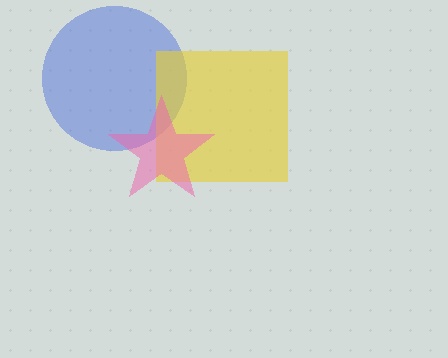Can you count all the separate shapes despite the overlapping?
Yes, there are 3 separate shapes.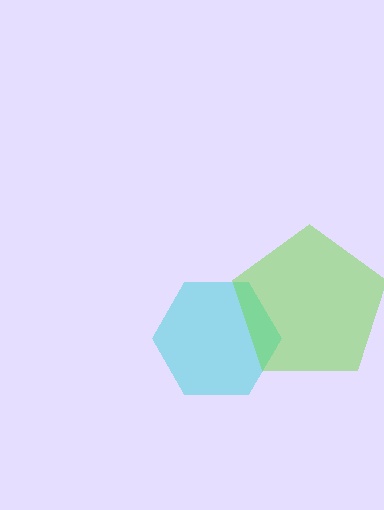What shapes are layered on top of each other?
The layered shapes are: a cyan hexagon, a lime pentagon.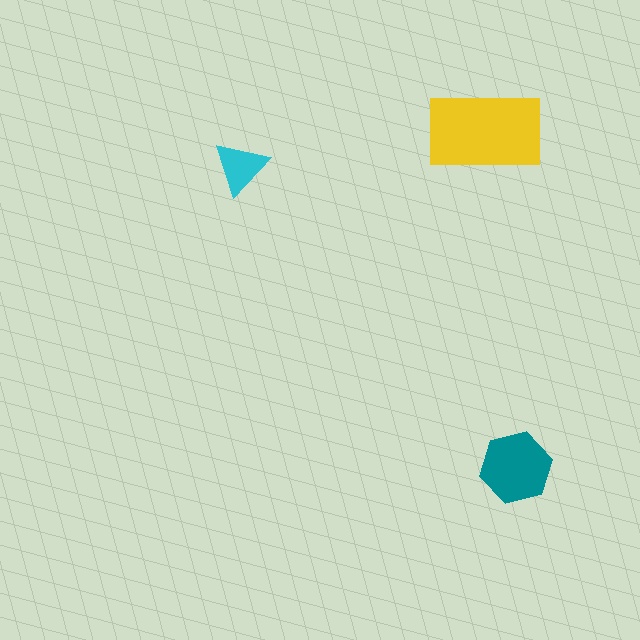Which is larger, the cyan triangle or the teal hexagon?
The teal hexagon.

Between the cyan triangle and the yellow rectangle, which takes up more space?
The yellow rectangle.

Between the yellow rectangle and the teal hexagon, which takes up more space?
The yellow rectangle.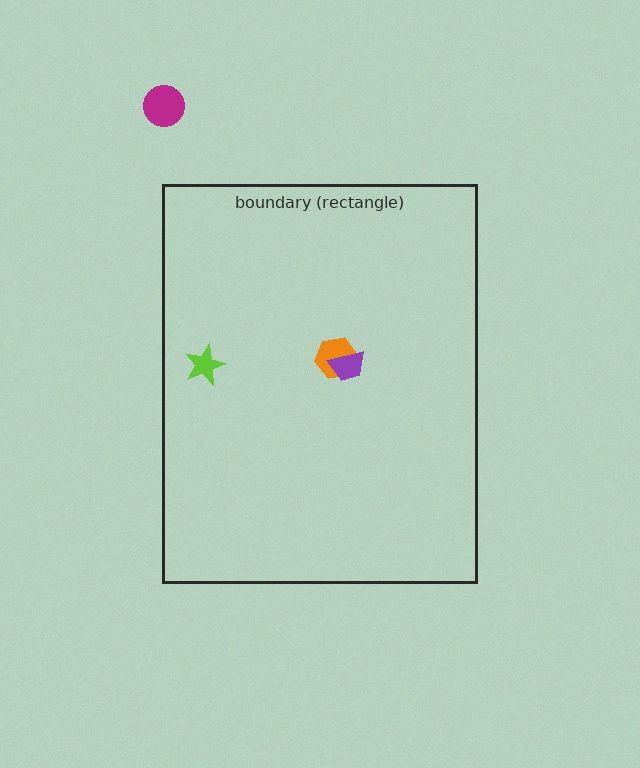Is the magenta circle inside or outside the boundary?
Outside.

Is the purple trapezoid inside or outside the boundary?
Inside.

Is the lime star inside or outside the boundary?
Inside.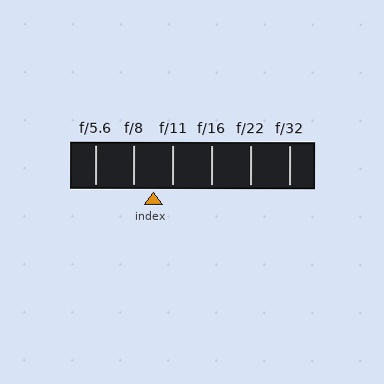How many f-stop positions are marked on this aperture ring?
There are 6 f-stop positions marked.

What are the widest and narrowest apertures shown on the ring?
The widest aperture shown is f/5.6 and the narrowest is f/32.